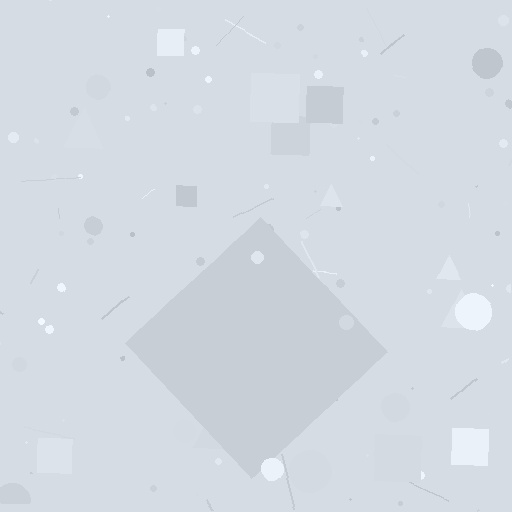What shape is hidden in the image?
A diamond is hidden in the image.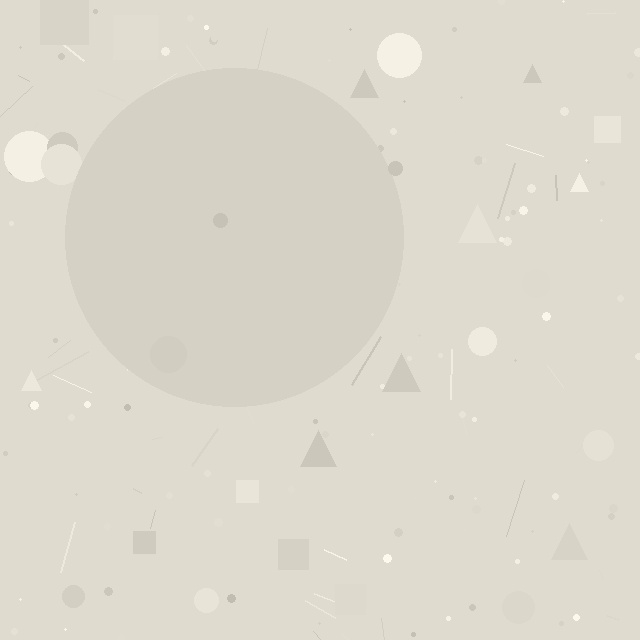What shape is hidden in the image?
A circle is hidden in the image.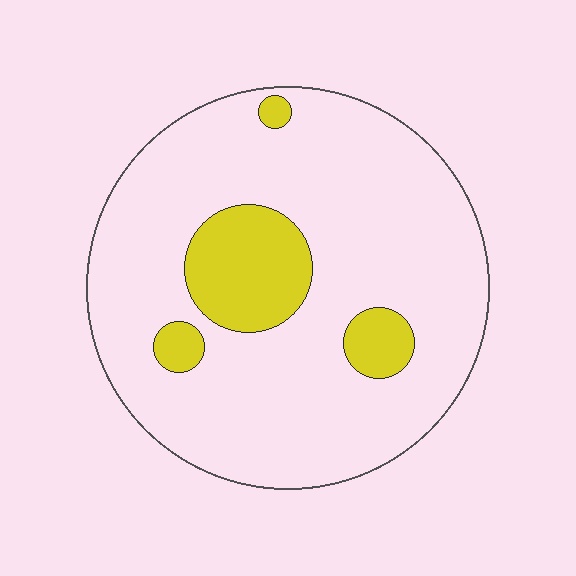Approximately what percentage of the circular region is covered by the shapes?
Approximately 15%.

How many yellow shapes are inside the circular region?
4.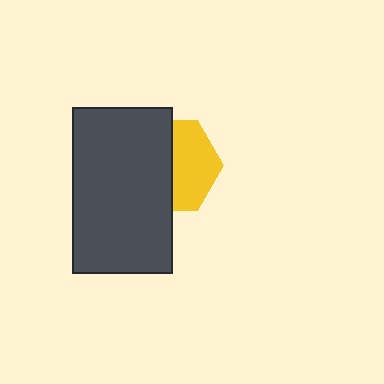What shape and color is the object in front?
The object in front is a dark gray rectangle.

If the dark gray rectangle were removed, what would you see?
You would see the complete yellow hexagon.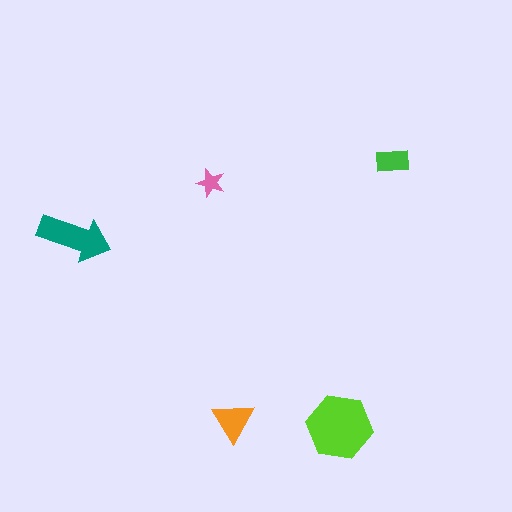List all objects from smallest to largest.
The pink star, the green rectangle, the orange triangle, the teal arrow, the lime hexagon.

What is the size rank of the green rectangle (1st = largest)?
4th.